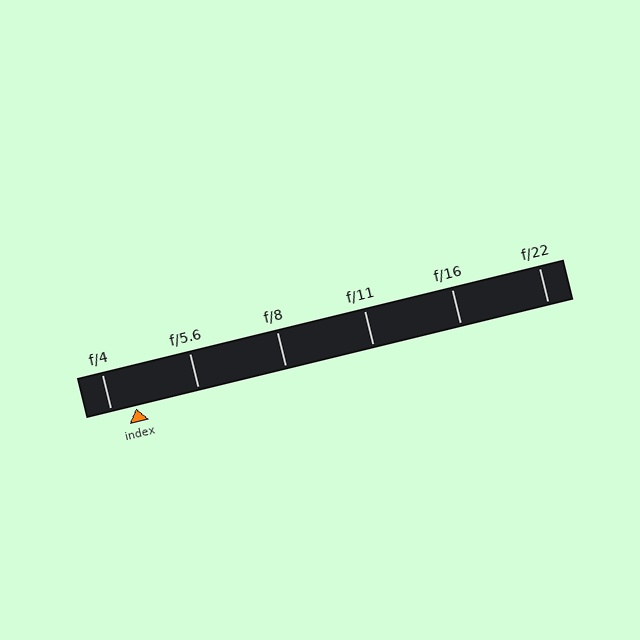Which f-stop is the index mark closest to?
The index mark is closest to f/4.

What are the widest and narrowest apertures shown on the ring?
The widest aperture shown is f/4 and the narrowest is f/22.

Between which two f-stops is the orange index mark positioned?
The index mark is between f/4 and f/5.6.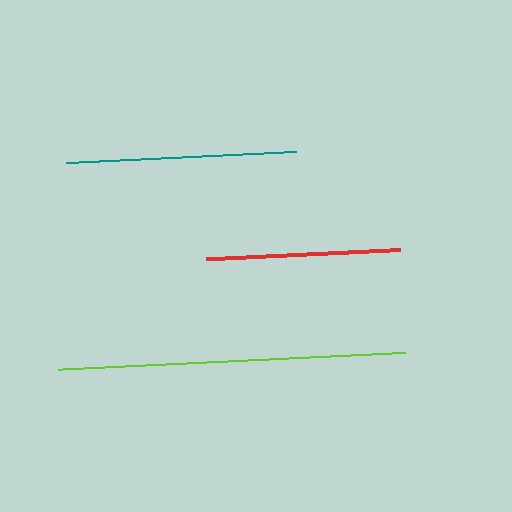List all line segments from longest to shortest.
From longest to shortest: lime, teal, red.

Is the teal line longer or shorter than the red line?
The teal line is longer than the red line.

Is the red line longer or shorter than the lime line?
The lime line is longer than the red line.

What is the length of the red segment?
The red segment is approximately 194 pixels long.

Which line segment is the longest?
The lime line is the longest at approximately 347 pixels.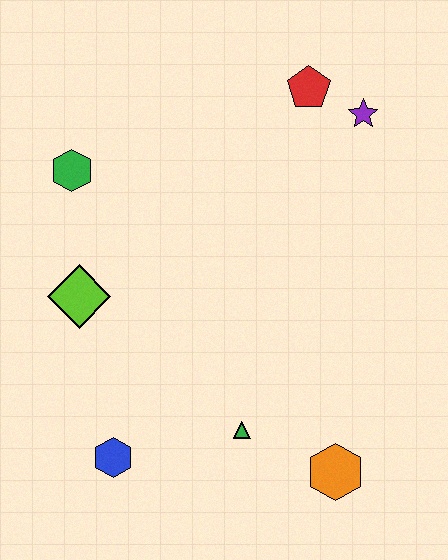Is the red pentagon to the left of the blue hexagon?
No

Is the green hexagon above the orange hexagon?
Yes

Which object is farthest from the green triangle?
The red pentagon is farthest from the green triangle.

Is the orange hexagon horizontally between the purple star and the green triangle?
Yes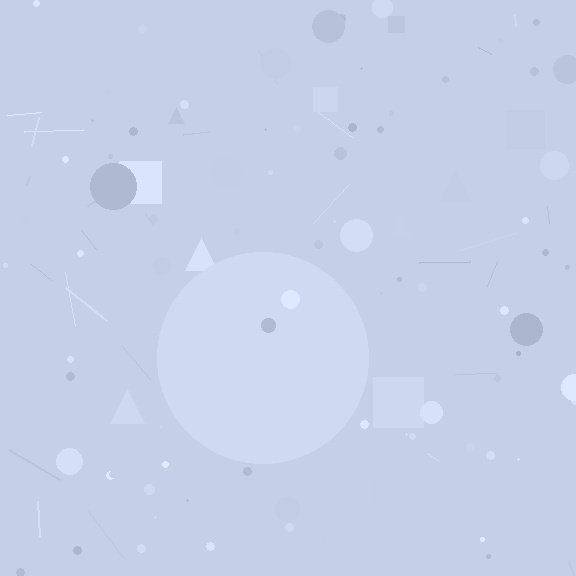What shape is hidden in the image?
A circle is hidden in the image.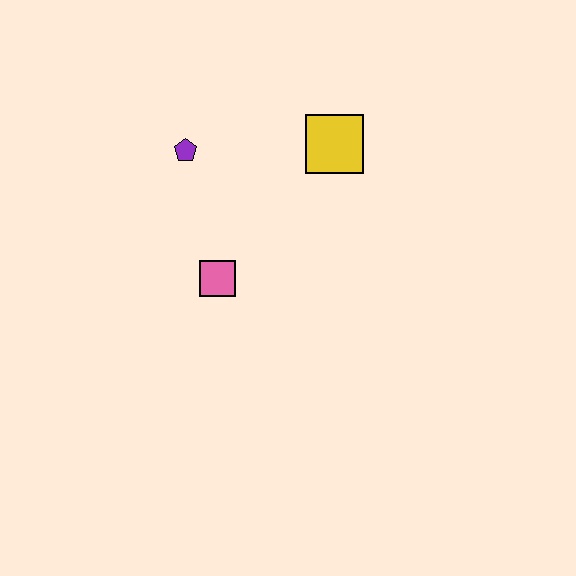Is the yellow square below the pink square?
No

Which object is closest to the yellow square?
The purple pentagon is closest to the yellow square.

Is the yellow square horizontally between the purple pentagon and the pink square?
No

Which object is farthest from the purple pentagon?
The yellow square is farthest from the purple pentagon.